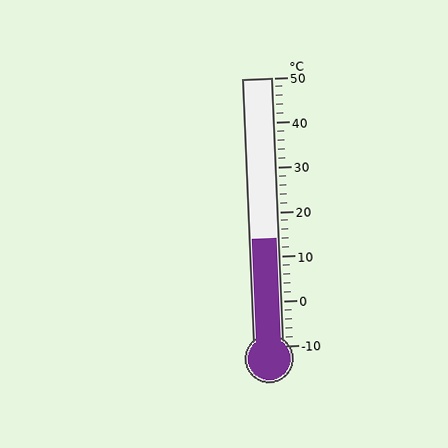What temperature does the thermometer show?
The thermometer shows approximately 14°C.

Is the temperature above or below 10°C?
The temperature is above 10°C.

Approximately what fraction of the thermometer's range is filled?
The thermometer is filled to approximately 40% of its range.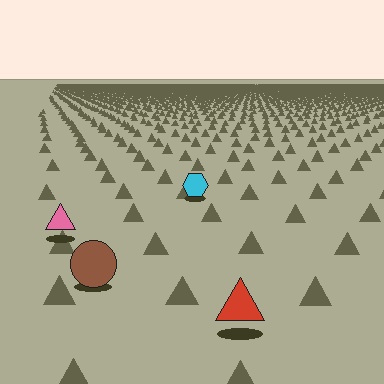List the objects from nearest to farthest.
From nearest to farthest: the red triangle, the brown circle, the pink triangle, the cyan hexagon.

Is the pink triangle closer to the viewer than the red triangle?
No. The red triangle is closer — you can tell from the texture gradient: the ground texture is coarser near it.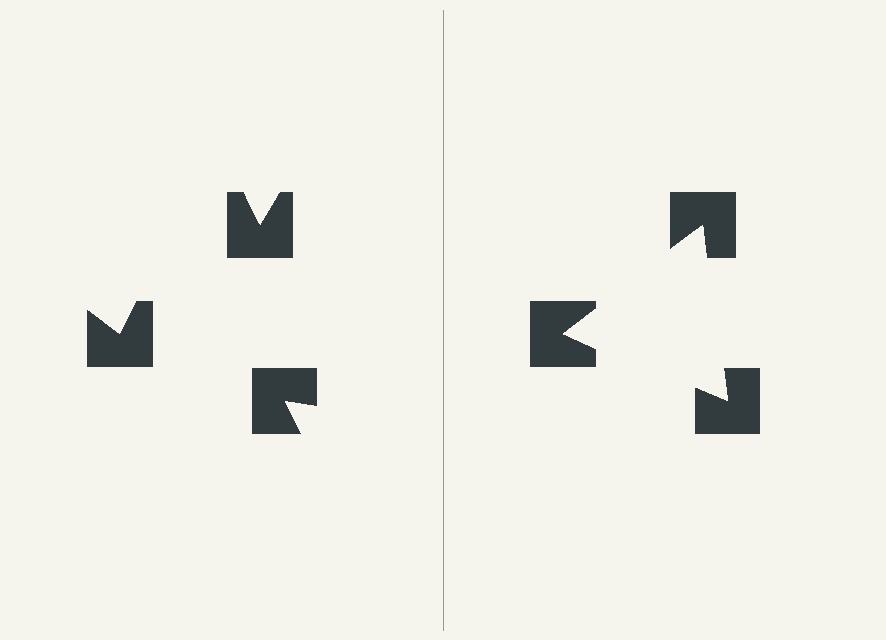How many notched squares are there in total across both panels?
6 — 3 on each side.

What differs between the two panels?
The notched squares are positioned identically on both sides; only the wedge orientations differ. On the right they align to a triangle; on the left they are misaligned.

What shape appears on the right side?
An illusory triangle.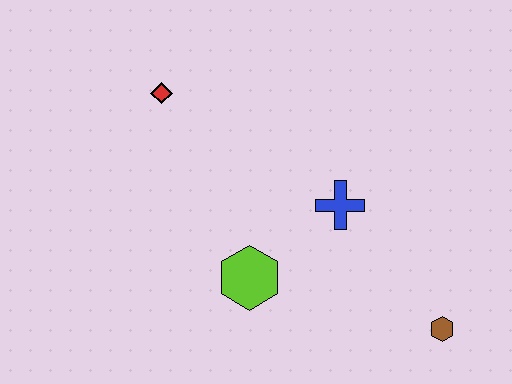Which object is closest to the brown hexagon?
The blue cross is closest to the brown hexagon.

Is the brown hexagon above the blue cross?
No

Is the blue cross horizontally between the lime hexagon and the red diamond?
No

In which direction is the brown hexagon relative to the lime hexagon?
The brown hexagon is to the right of the lime hexagon.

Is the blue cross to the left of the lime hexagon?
No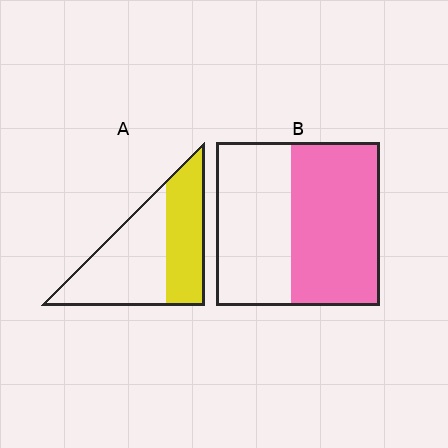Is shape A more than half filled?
No.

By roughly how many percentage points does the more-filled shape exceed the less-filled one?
By roughly 10 percentage points (B over A).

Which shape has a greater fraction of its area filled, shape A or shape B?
Shape B.